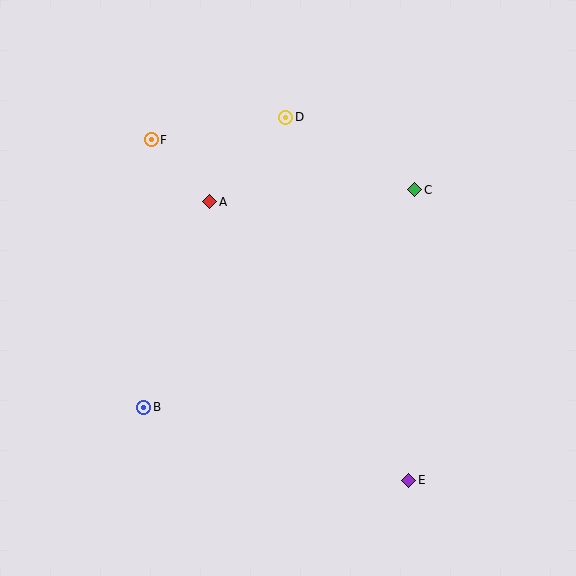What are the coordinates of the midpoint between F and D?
The midpoint between F and D is at (218, 129).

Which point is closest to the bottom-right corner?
Point E is closest to the bottom-right corner.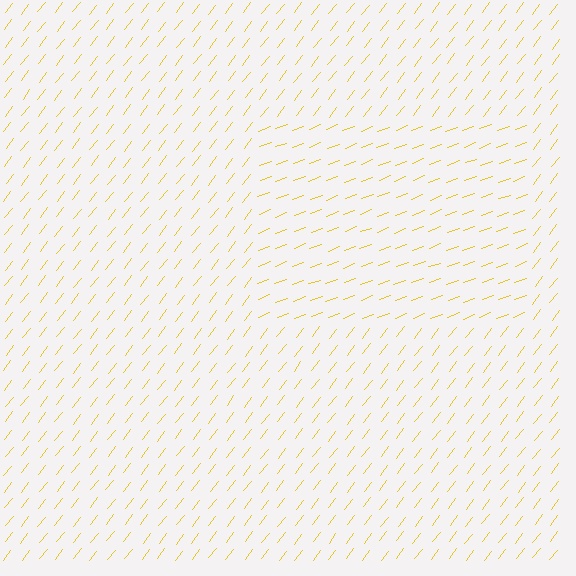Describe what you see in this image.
The image is filled with small yellow line segments. A rectangle region in the image has lines oriented differently from the surrounding lines, creating a visible texture boundary.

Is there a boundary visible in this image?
Yes, there is a texture boundary formed by a change in line orientation.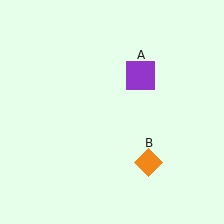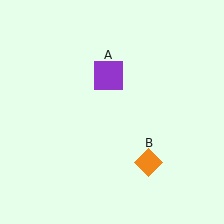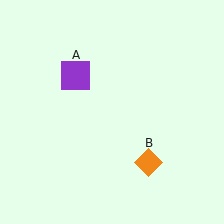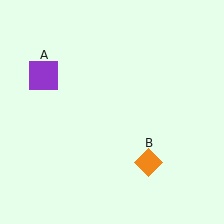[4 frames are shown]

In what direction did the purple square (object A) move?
The purple square (object A) moved left.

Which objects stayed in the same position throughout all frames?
Orange diamond (object B) remained stationary.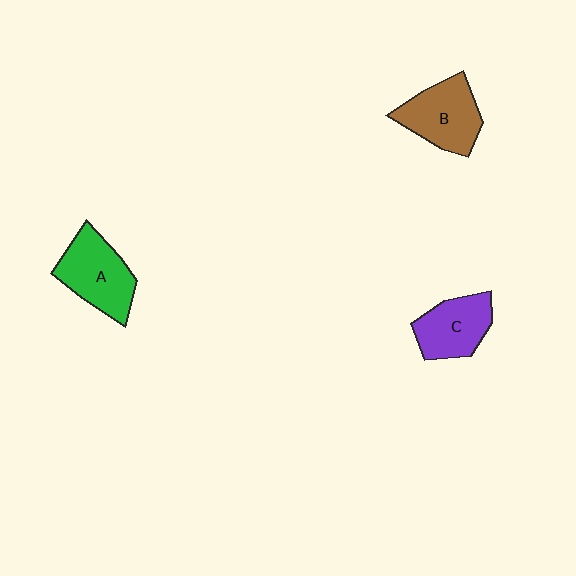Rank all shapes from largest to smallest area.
From largest to smallest: A (green), B (brown), C (purple).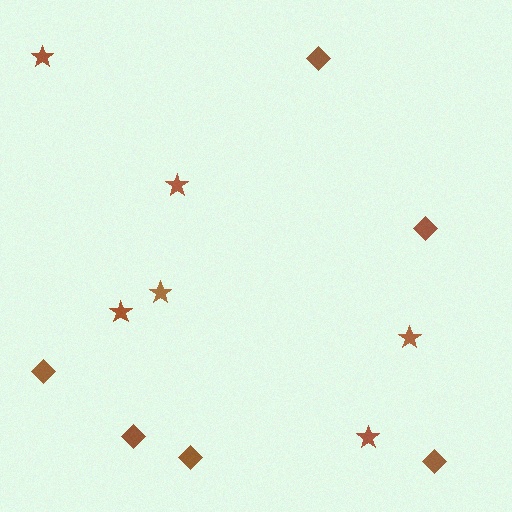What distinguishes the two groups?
There are 2 groups: one group of stars (6) and one group of diamonds (6).